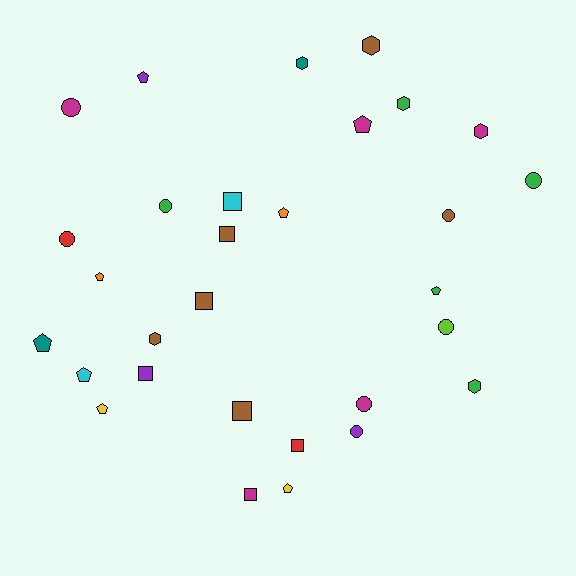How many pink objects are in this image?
There are no pink objects.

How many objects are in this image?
There are 30 objects.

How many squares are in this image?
There are 7 squares.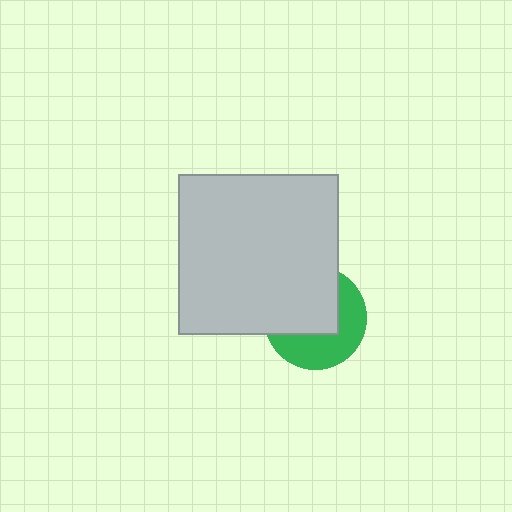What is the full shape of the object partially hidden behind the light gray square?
The partially hidden object is a green circle.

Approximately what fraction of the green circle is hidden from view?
Roughly 55% of the green circle is hidden behind the light gray square.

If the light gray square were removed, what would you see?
You would see the complete green circle.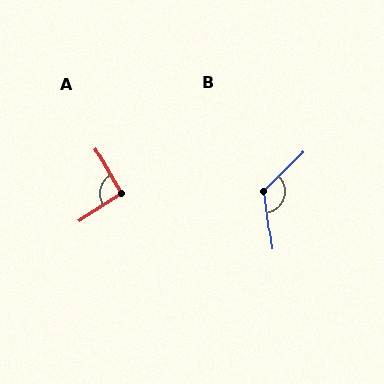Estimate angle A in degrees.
Approximately 92 degrees.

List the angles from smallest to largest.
A (92°), B (126°).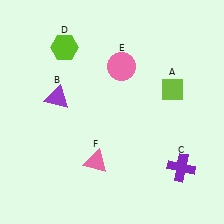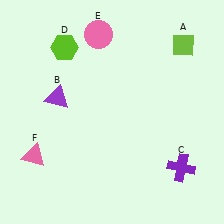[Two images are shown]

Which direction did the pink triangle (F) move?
The pink triangle (F) moved left.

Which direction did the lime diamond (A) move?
The lime diamond (A) moved up.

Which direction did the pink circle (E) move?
The pink circle (E) moved up.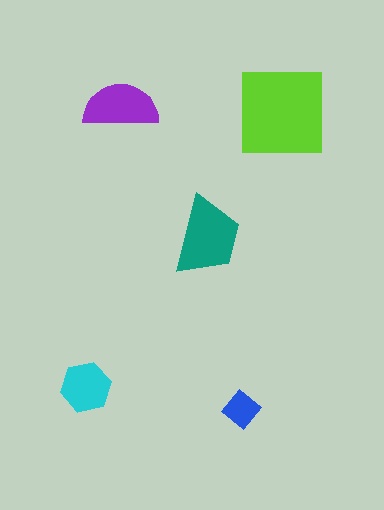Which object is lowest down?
The blue diamond is bottommost.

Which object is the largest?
The lime square.